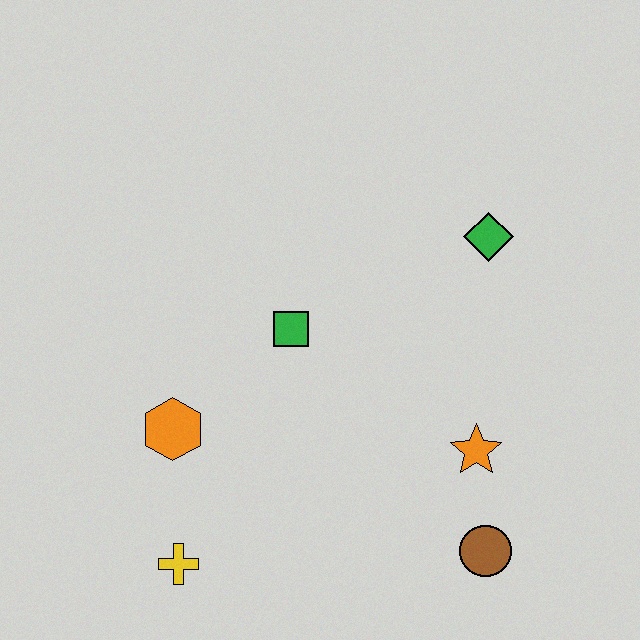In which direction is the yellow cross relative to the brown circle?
The yellow cross is to the left of the brown circle.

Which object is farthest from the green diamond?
The yellow cross is farthest from the green diamond.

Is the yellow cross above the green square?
No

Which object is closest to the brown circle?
The orange star is closest to the brown circle.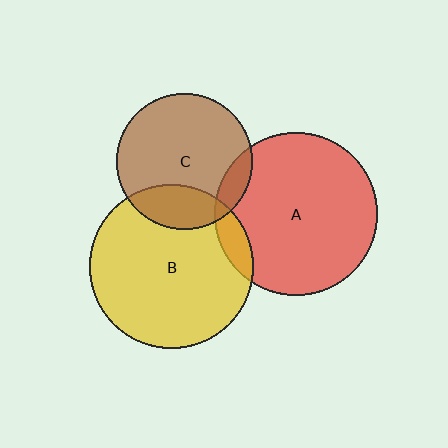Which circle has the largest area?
Circle B (yellow).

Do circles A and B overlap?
Yes.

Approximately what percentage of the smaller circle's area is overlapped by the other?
Approximately 10%.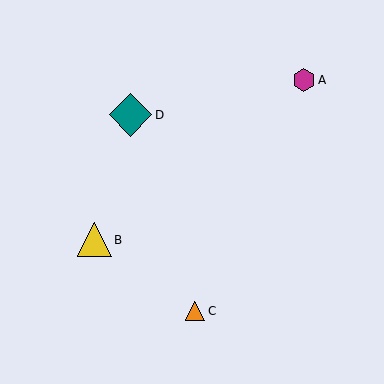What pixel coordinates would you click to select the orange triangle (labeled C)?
Click at (195, 311) to select the orange triangle C.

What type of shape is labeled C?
Shape C is an orange triangle.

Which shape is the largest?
The teal diamond (labeled D) is the largest.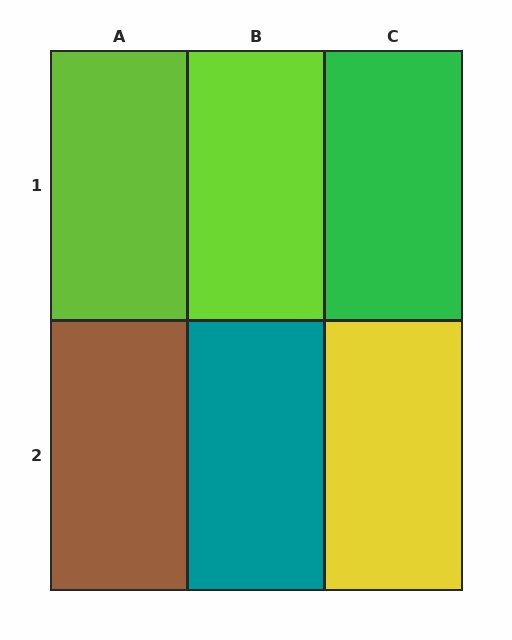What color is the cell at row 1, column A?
Lime.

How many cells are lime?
2 cells are lime.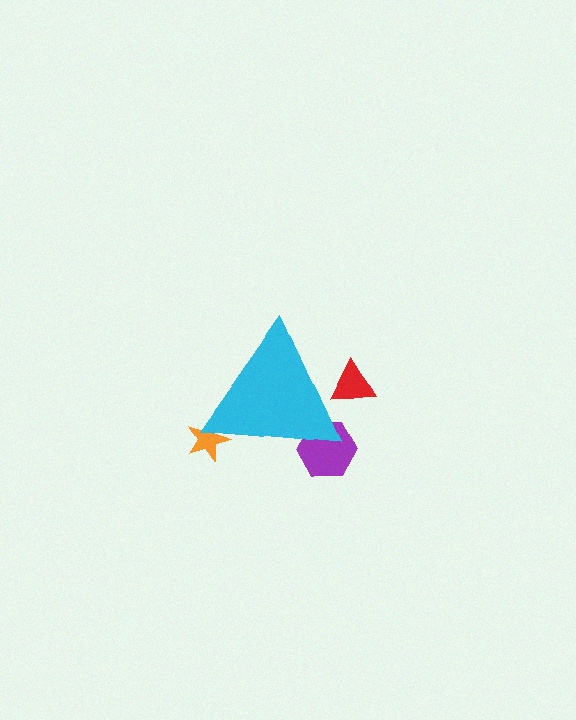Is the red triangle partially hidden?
Yes, the red triangle is partially hidden behind the cyan triangle.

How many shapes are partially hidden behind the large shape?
3 shapes are partially hidden.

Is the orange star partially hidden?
Yes, the orange star is partially hidden behind the cyan triangle.